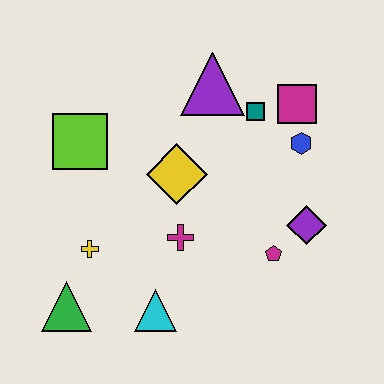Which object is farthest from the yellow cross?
The magenta square is farthest from the yellow cross.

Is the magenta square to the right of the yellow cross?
Yes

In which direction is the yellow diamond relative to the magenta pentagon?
The yellow diamond is to the left of the magenta pentagon.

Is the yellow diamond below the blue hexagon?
Yes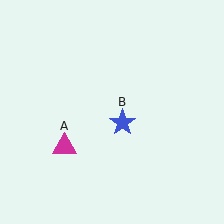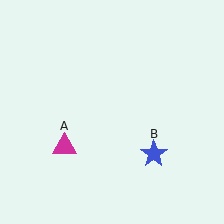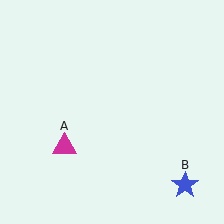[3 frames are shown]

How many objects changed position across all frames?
1 object changed position: blue star (object B).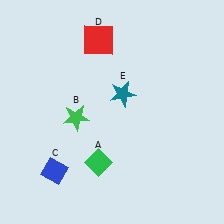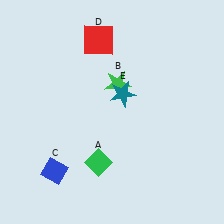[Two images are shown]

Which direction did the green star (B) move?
The green star (B) moved right.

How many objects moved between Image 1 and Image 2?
1 object moved between the two images.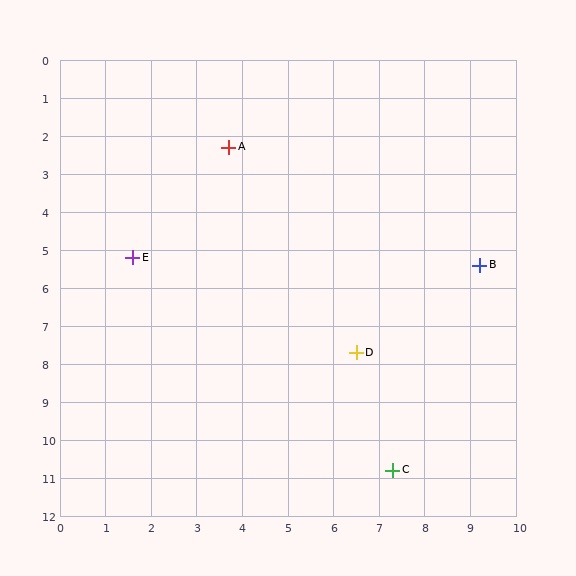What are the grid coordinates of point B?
Point B is at approximately (9.2, 5.4).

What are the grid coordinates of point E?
Point E is at approximately (1.6, 5.2).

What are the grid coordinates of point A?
Point A is at approximately (3.7, 2.3).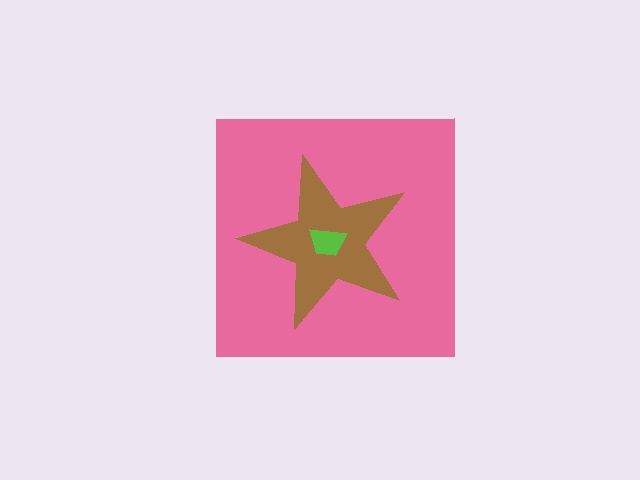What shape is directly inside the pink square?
The brown star.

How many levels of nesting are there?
3.